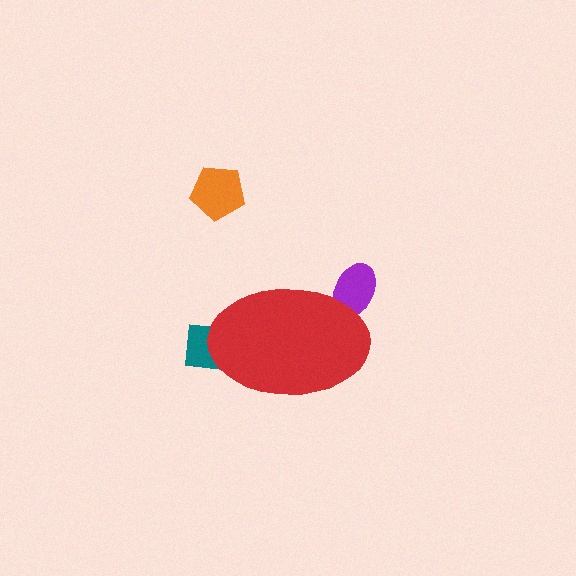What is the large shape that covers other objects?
A red ellipse.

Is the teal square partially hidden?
Yes, the teal square is partially hidden behind the red ellipse.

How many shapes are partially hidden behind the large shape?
2 shapes are partially hidden.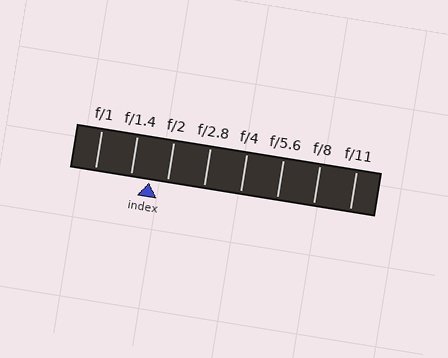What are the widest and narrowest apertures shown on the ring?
The widest aperture shown is f/1 and the narrowest is f/11.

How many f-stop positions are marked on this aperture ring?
There are 8 f-stop positions marked.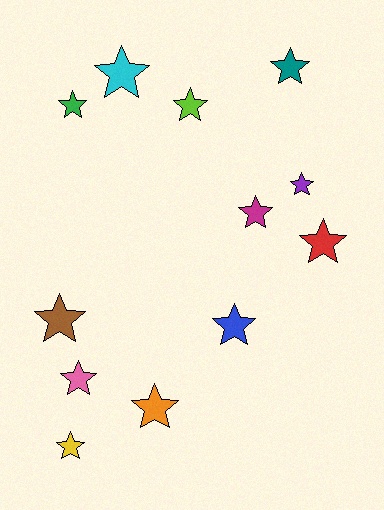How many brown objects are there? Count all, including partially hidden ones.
There is 1 brown object.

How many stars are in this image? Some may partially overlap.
There are 12 stars.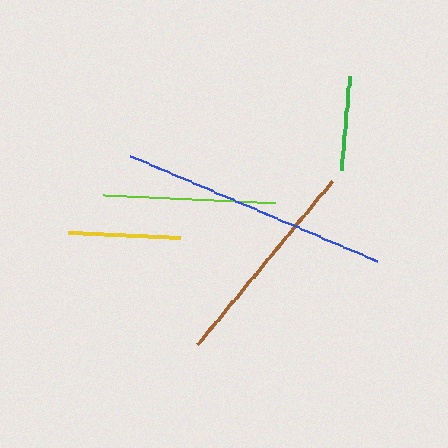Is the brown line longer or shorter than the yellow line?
The brown line is longer than the yellow line.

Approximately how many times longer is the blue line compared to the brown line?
The blue line is approximately 1.3 times the length of the brown line.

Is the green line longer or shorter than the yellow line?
The yellow line is longer than the green line.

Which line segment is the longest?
The blue line is the longest at approximately 269 pixels.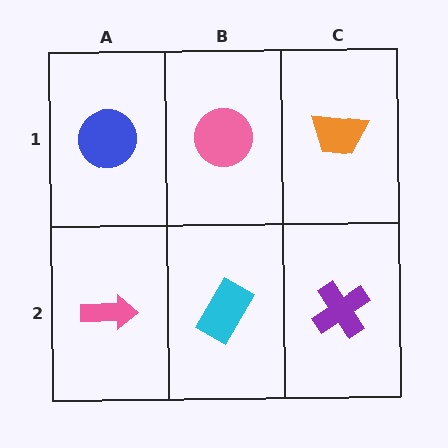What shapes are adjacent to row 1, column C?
A purple cross (row 2, column C), a pink circle (row 1, column B).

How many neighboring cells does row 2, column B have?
3.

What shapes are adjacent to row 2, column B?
A pink circle (row 1, column B), a pink arrow (row 2, column A), a purple cross (row 2, column C).